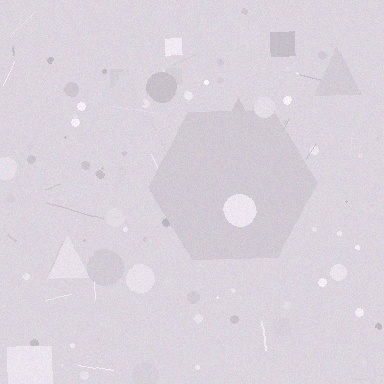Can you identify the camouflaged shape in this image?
The camouflaged shape is a hexagon.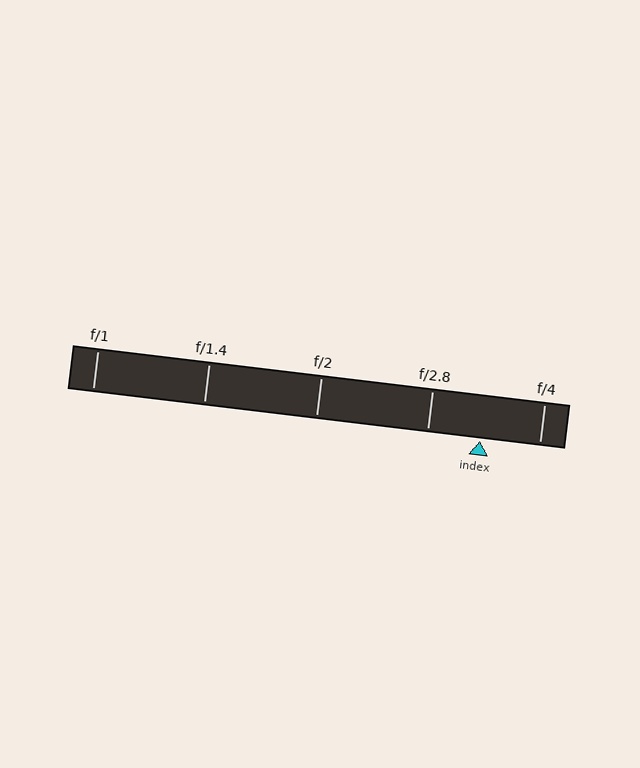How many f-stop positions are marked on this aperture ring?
There are 5 f-stop positions marked.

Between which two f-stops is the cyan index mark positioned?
The index mark is between f/2.8 and f/4.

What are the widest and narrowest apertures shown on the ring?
The widest aperture shown is f/1 and the narrowest is f/4.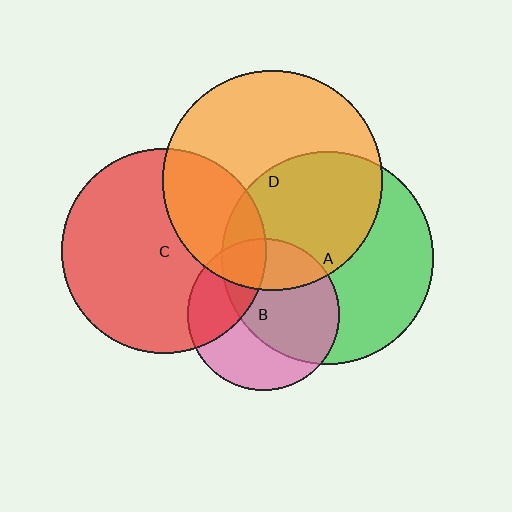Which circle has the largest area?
Circle D (orange).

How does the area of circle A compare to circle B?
Approximately 1.9 times.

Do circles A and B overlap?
Yes.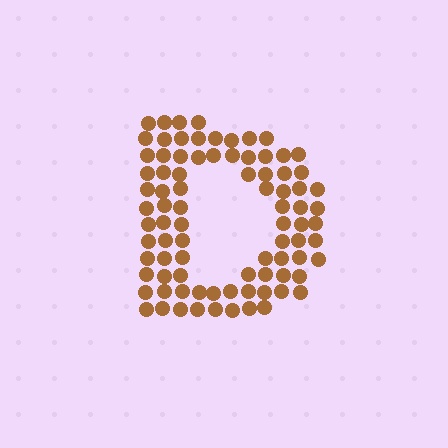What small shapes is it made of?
It is made of small circles.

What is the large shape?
The large shape is the letter D.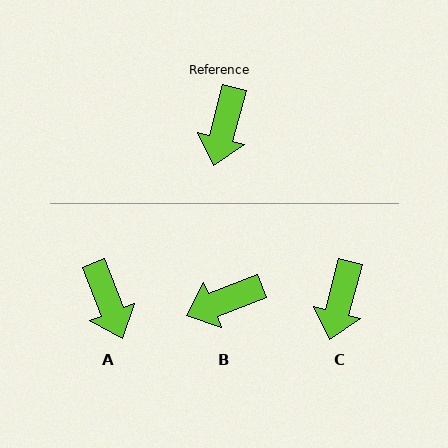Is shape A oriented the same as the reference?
No, it is off by about 36 degrees.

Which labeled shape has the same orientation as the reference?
C.